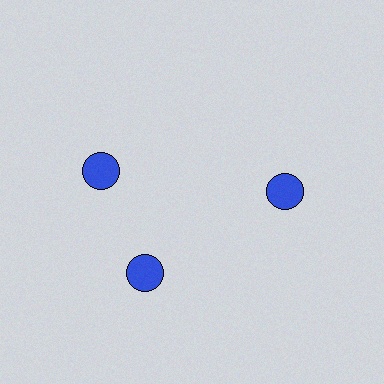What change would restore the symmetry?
The symmetry would be restored by rotating it back into even spacing with its neighbors so that all 3 circles sit at equal angles and equal distance from the center.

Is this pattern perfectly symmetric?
No. The 3 blue circles are arranged in a ring, but one element near the 11 o'clock position is rotated out of alignment along the ring, breaking the 3-fold rotational symmetry.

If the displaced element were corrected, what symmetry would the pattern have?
It would have 3-fold rotational symmetry — the pattern would map onto itself every 120 degrees.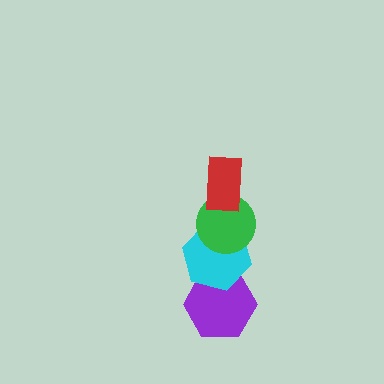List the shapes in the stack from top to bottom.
From top to bottom: the red rectangle, the green circle, the cyan hexagon, the purple hexagon.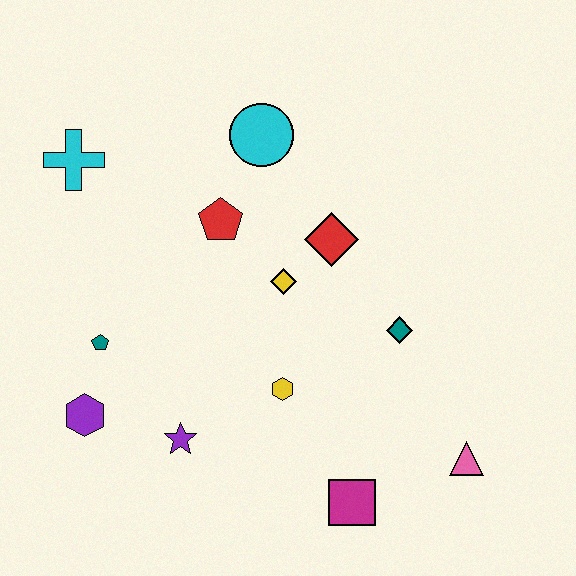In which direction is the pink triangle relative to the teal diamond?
The pink triangle is below the teal diamond.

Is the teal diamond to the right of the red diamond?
Yes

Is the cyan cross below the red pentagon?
No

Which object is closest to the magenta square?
The pink triangle is closest to the magenta square.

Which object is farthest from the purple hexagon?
The pink triangle is farthest from the purple hexagon.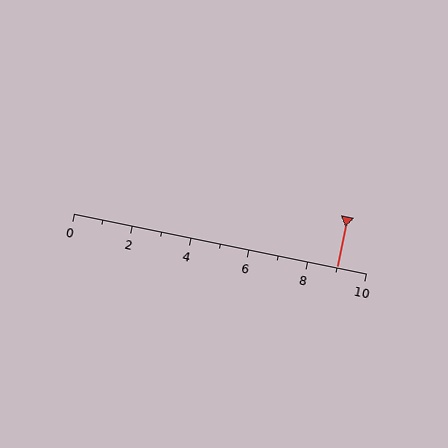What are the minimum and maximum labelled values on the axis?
The axis runs from 0 to 10.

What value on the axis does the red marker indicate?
The marker indicates approximately 9.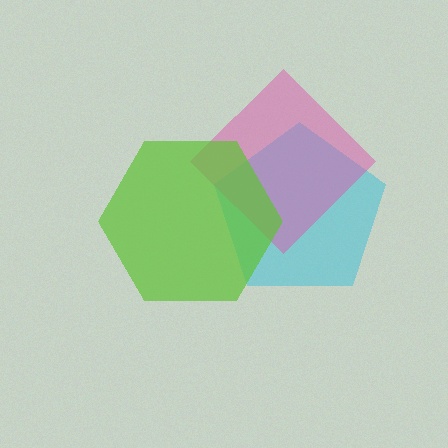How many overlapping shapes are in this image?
There are 3 overlapping shapes in the image.